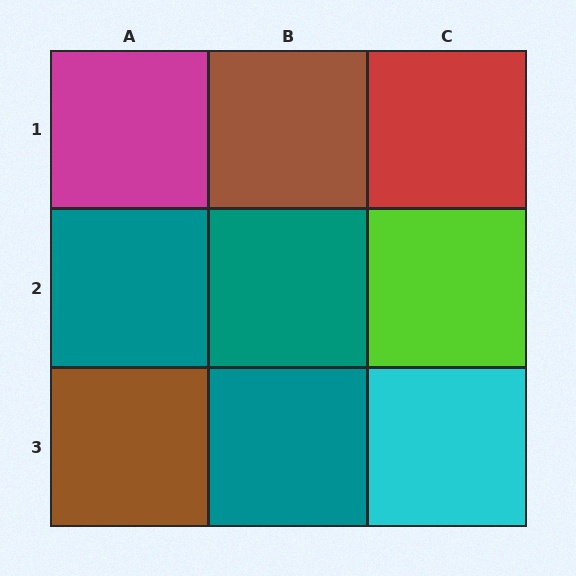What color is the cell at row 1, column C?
Red.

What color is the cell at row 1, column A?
Magenta.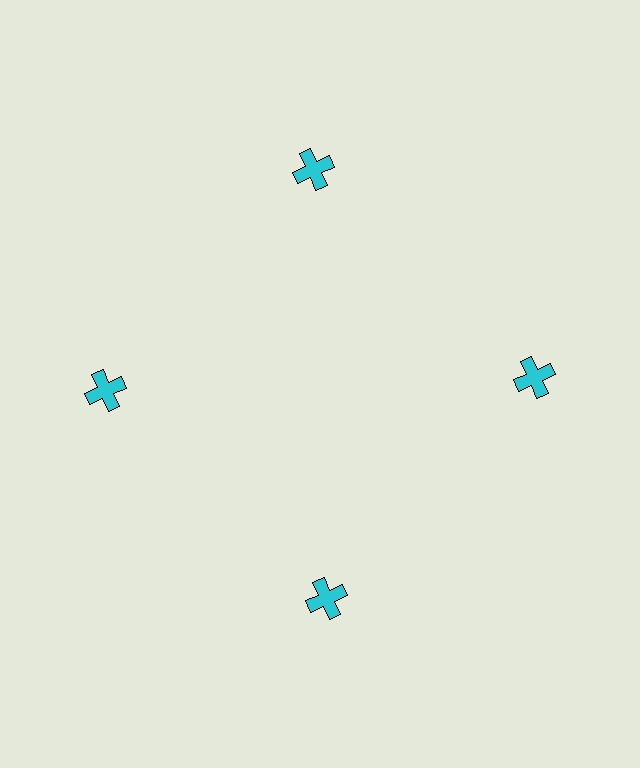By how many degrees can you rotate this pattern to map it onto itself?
The pattern maps onto itself every 90 degrees of rotation.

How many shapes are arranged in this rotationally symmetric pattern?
There are 4 shapes, arranged in 4 groups of 1.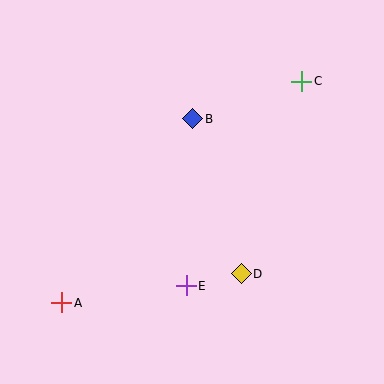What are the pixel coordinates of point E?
Point E is at (186, 286).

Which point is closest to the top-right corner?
Point C is closest to the top-right corner.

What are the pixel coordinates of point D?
Point D is at (241, 274).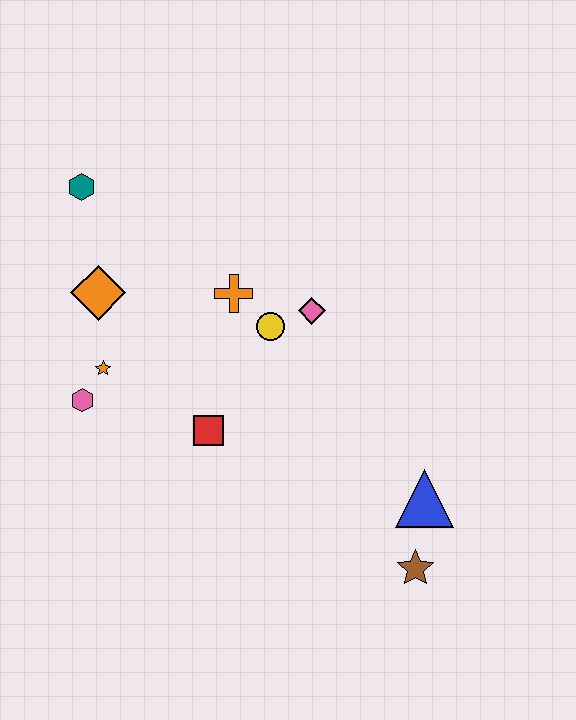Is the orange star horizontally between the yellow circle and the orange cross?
No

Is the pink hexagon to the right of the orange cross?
No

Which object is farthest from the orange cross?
The brown star is farthest from the orange cross.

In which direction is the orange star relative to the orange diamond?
The orange star is below the orange diamond.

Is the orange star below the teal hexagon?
Yes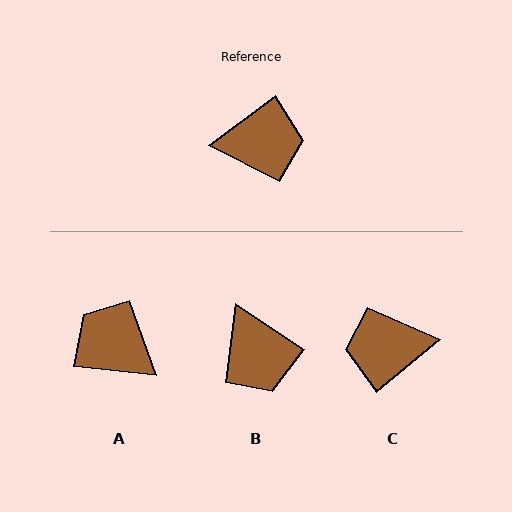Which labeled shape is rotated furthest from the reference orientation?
C, about 177 degrees away.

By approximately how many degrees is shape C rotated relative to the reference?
Approximately 177 degrees clockwise.